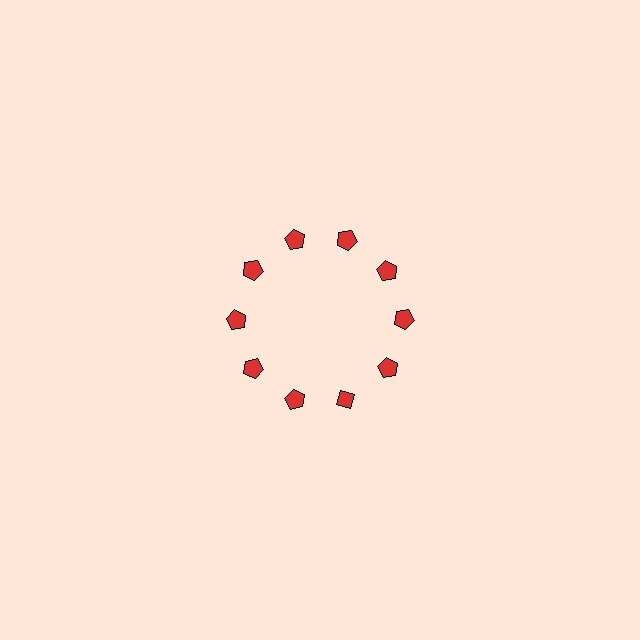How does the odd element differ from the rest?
It has a different shape: diamond instead of pentagon.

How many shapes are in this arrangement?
There are 10 shapes arranged in a ring pattern.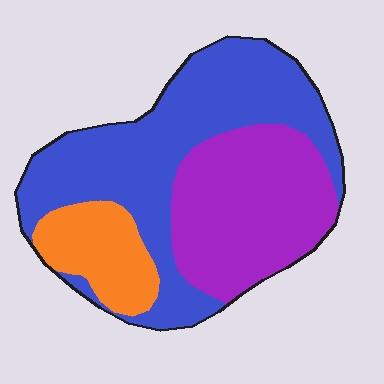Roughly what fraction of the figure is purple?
Purple covers 35% of the figure.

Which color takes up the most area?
Blue, at roughly 50%.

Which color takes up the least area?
Orange, at roughly 15%.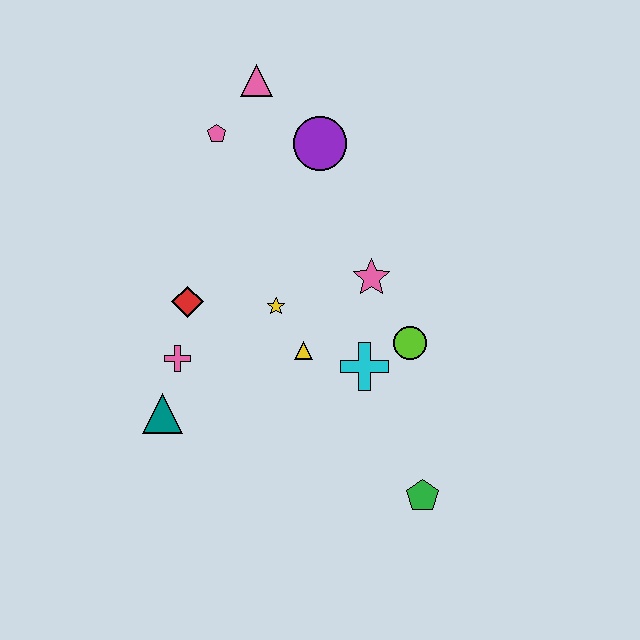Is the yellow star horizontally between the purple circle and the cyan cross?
No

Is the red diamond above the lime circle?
Yes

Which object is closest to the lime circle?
The cyan cross is closest to the lime circle.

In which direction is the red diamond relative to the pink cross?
The red diamond is above the pink cross.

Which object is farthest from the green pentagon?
The pink triangle is farthest from the green pentagon.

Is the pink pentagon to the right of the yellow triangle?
No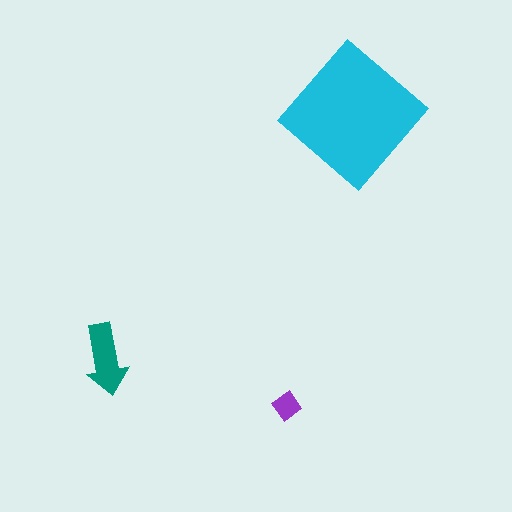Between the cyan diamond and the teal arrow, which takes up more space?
The cyan diamond.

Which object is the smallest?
The purple diamond.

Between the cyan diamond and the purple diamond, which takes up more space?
The cyan diamond.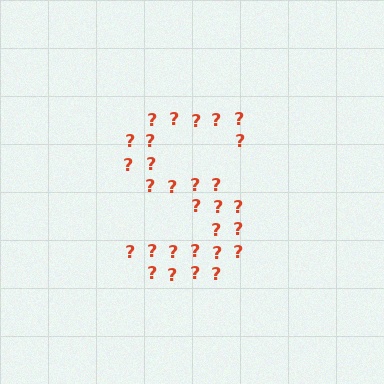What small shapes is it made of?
It is made of small question marks.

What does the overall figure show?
The overall figure shows the letter S.